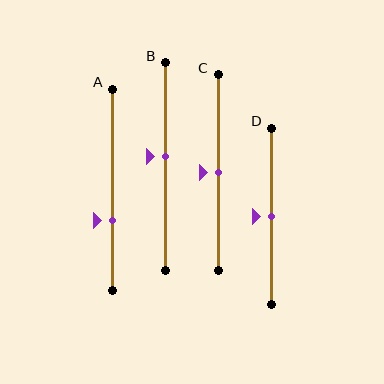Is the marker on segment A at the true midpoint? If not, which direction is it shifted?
No, the marker on segment A is shifted downward by about 15% of the segment length.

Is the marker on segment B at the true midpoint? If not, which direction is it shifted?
No, the marker on segment B is shifted upward by about 5% of the segment length.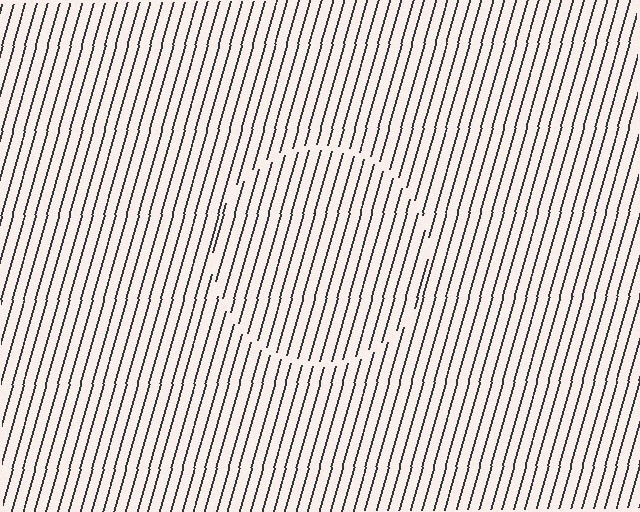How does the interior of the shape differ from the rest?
The interior of the shape contains the same grating, shifted by half a period — the contour is defined by the phase discontinuity where line-ends from the inner and outer gratings abut.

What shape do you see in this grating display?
An illusory circle. The interior of the shape contains the same grating, shifted by half a period — the contour is defined by the phase discontinuity where line-ends from the inner and outer gratings abut.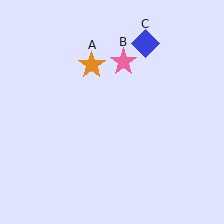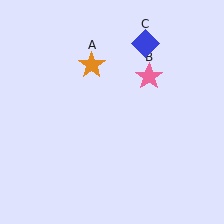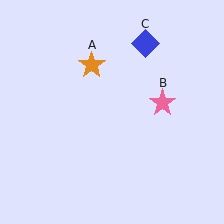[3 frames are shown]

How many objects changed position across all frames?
1 object changed position: pink star (object B).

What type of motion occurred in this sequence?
The pink star (object B) rotated clockwise around the center of the scene.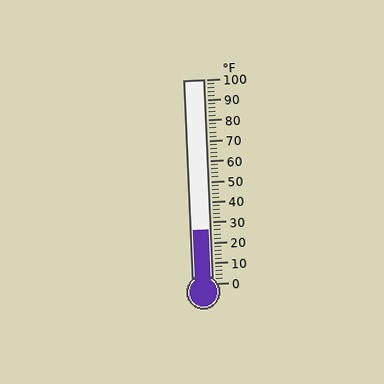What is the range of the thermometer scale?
The thermometer scale ranges from 0°F to 100°F.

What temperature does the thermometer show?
The thermometer shows approximately 26°F.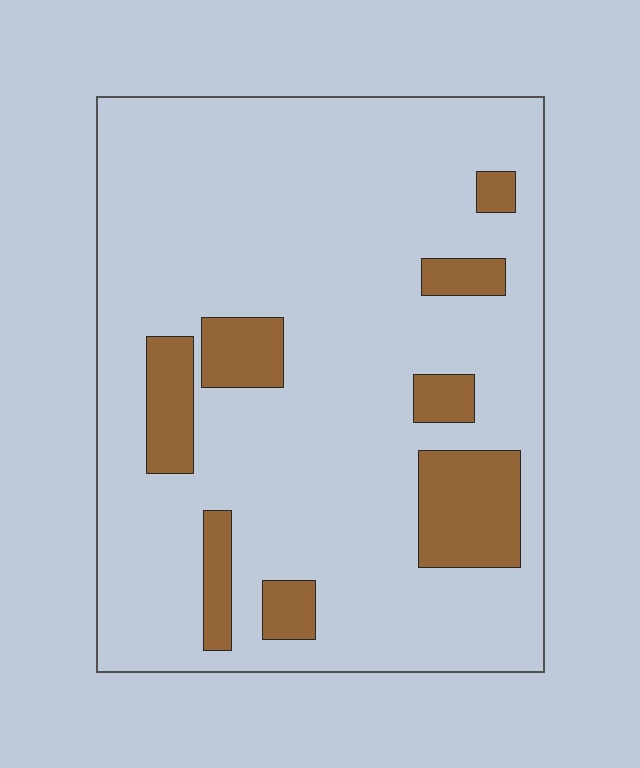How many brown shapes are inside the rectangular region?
8.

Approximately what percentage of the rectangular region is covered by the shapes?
Approximately 15%.